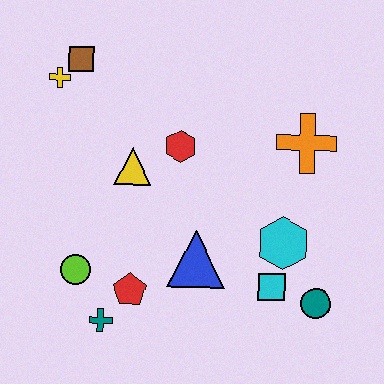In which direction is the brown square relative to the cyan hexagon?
The brown square is to the left of the cyan hexagon.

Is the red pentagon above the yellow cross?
No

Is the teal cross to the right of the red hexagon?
No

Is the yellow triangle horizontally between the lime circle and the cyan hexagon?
Yes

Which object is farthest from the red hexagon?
The teal circle is farthest from the red hexagon.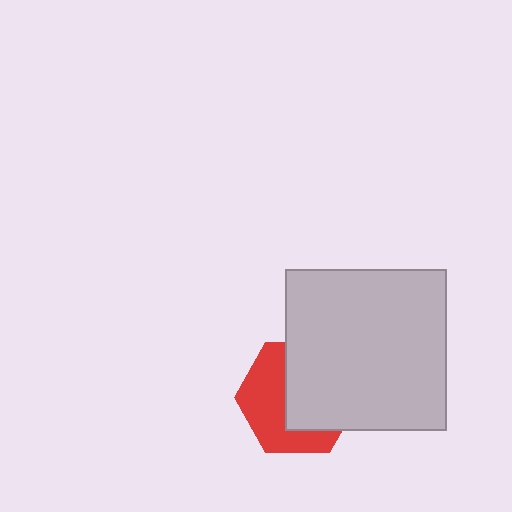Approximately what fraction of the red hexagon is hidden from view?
Roughly 52% of the red hexagon is hidden behind the light gray square.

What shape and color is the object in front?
The object in front is a light gray square.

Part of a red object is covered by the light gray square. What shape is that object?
It is a hexagon.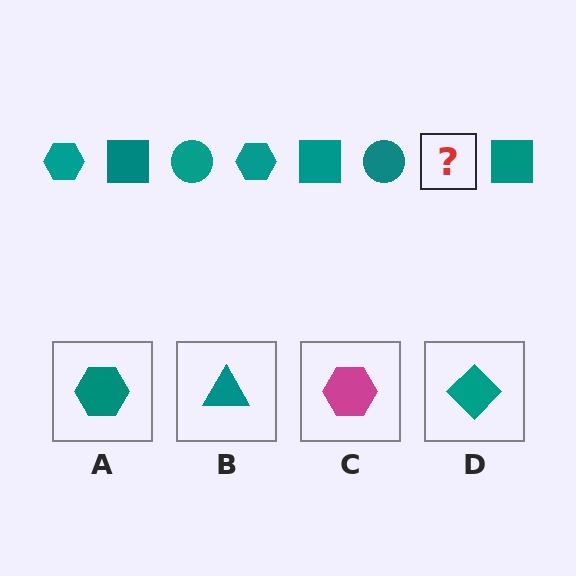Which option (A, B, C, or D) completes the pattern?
A.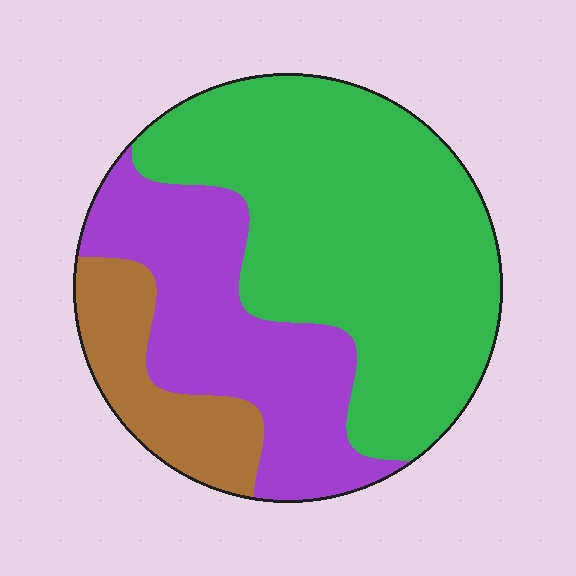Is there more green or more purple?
Green.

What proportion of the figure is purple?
Purple covers about 30% of the figure.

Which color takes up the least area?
Brown, at roughly 15%.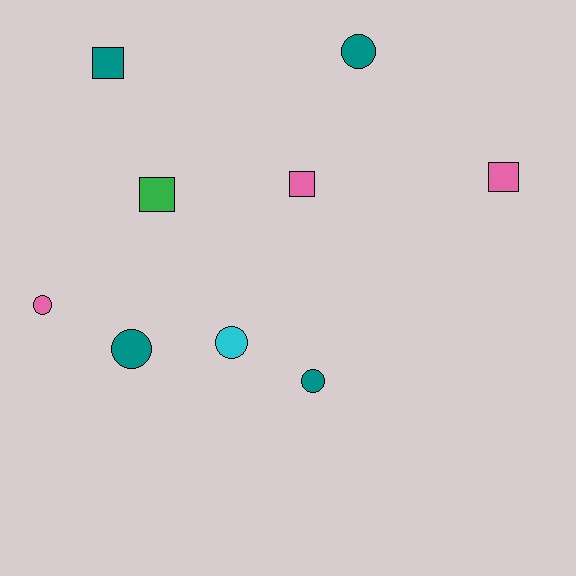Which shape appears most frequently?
Circle, with 5 objects.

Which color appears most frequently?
Teal, with 4 objects.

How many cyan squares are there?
There are no cyan squares.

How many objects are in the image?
There are 9 objects.